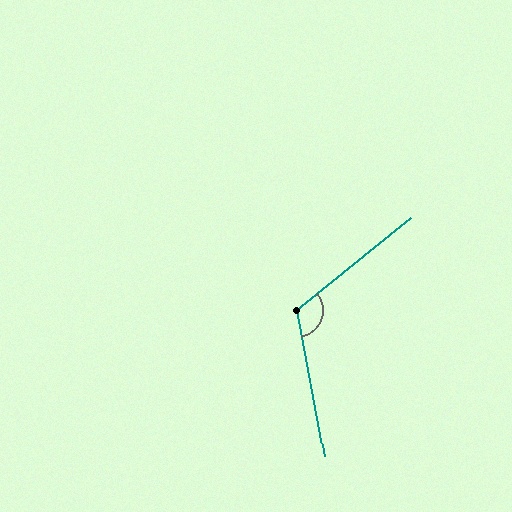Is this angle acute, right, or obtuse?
It is obtuse.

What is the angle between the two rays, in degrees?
Approximately 118 degrees.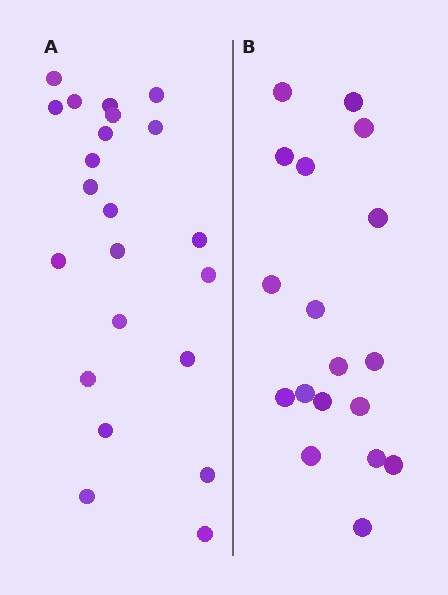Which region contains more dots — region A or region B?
Region A (the left region) has more dots.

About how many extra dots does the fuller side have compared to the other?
Region A has about 4 more dots than region B.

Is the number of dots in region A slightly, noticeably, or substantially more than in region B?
Region A has only slightly more — the two regions are fairly close. The ratio is roughly 1.2 to 1.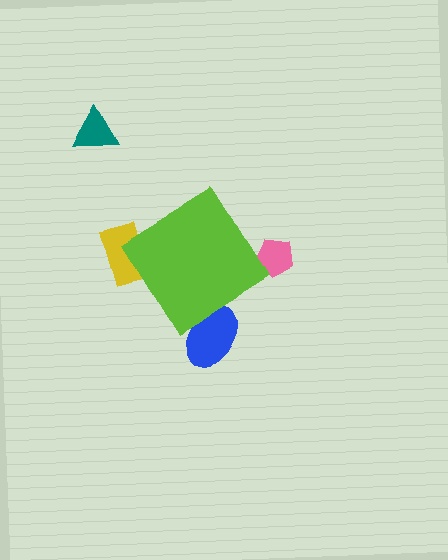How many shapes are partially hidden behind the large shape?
3 shapes are partially hidden.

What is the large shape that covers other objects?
A lime diamond.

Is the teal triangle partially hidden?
No, the teal triangle is fully visible.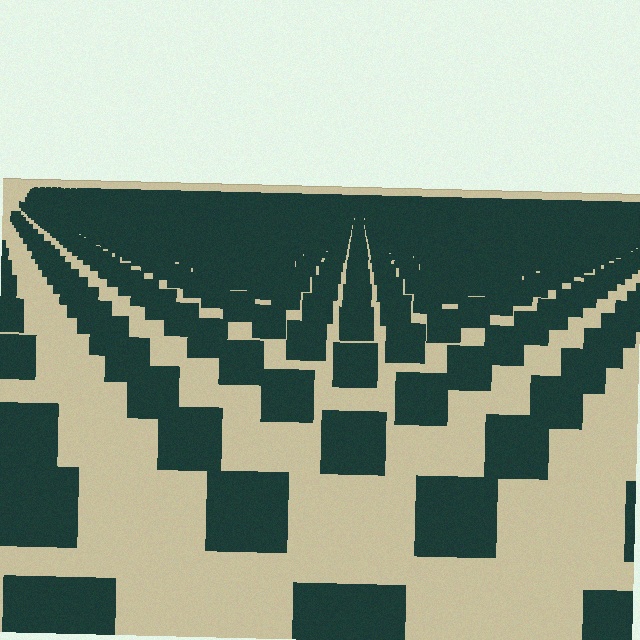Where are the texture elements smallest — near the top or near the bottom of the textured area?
Near the top.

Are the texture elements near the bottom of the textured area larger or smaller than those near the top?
Larger. Near the bottom, elements are closer to the viewer and appear at a bigger on-screen size.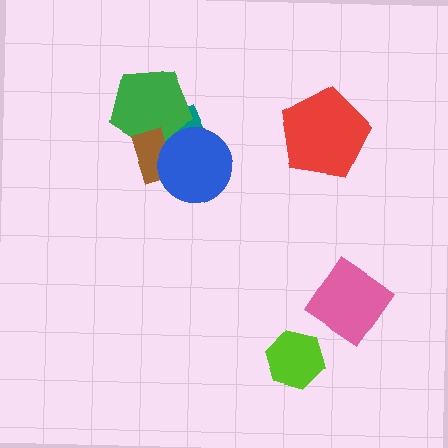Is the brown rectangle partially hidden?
Yes, it is partially covered by another shape.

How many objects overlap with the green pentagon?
2 objects overlap with the green pentagon.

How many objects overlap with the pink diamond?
0 objects overlap with the pink diamond.